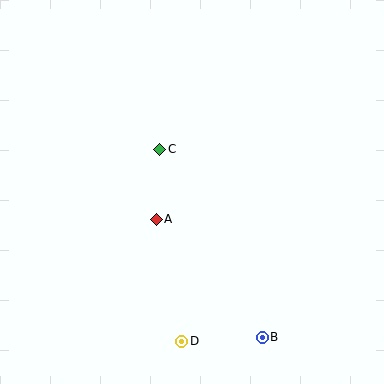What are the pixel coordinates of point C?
Point C is at (160, 149).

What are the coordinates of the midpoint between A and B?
The midpoint between A and B is at (209, 278).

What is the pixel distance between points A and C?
The distance between A and C is 70 pixels.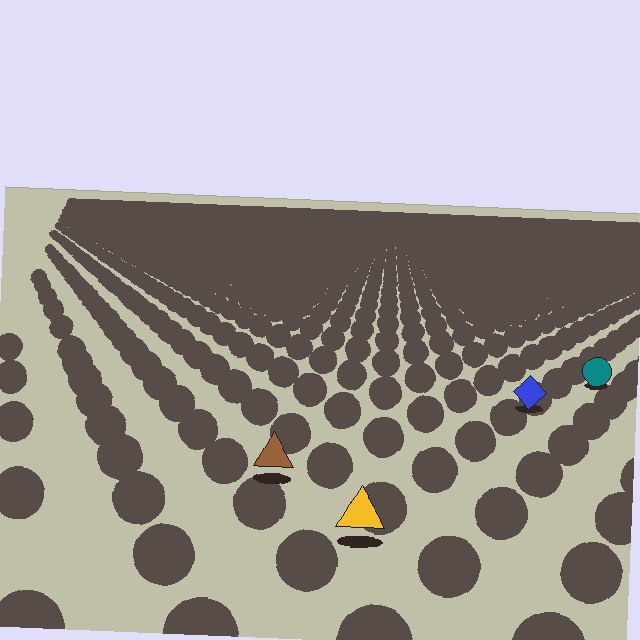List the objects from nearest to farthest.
From nearest to farthest: the yellow triangle, the brown triangle, the blue diamond, the teal circle.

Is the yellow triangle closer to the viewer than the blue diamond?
Yes. The yellow triangle is closer — you can tell from the texture gradient: the ground texture is coarser near it.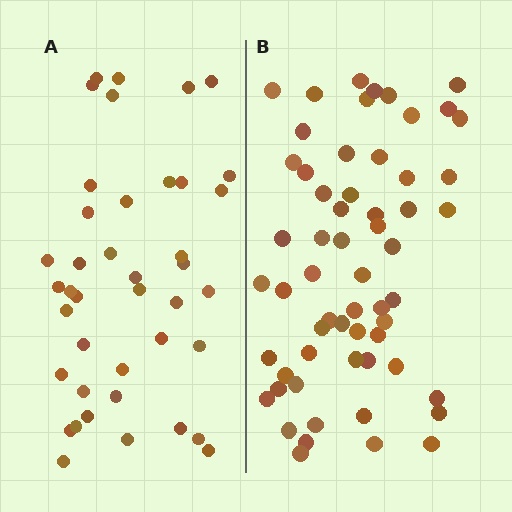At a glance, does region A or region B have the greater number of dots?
Region B (the right region) has more dots.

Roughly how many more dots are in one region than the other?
Region B has approximately 20 more dots than region A.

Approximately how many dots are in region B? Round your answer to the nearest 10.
About 60 dots. (The exact count is 59, which rounds to 60.)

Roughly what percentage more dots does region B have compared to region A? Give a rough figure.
About 45% more.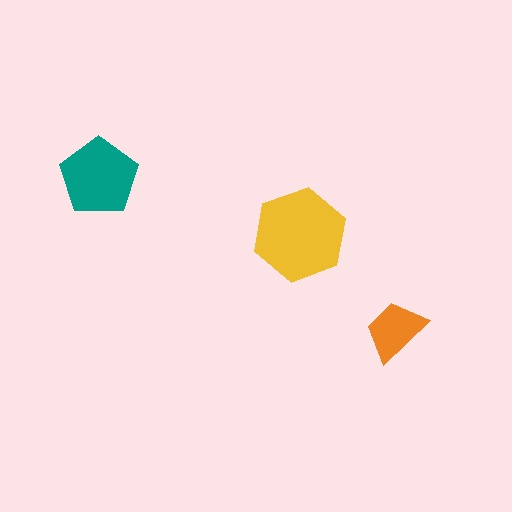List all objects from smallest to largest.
The orange trapezoid, the teal pentagon, the yellow hexagon.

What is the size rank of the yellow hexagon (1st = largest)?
1st.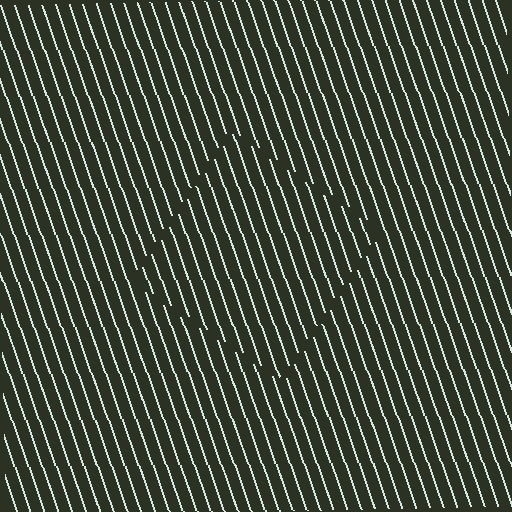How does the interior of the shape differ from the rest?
The interior of the shape contains the same grating, shifted by half a period — the contour is defined by the phase discontinuity where line-ends from the inner and outer gratings abut.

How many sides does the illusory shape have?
4 sides — the line-ends trace a square.